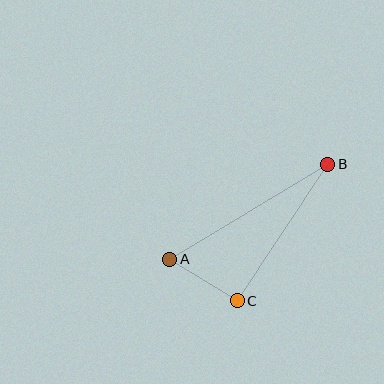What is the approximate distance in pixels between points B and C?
The distance between B and C is approximately 164 pixels.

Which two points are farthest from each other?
Points A and B are farthest from each other.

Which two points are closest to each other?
Points A and C are closest to each other.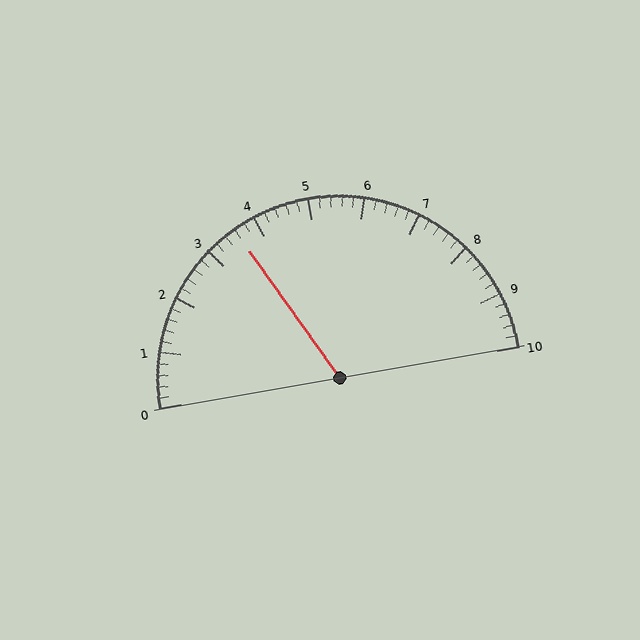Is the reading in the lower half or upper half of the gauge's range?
The reading is in the lower half of the range (0 to 10).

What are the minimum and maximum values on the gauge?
The gauge ranges from 0 to 10.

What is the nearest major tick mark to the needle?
The nearest major tick mark is 4.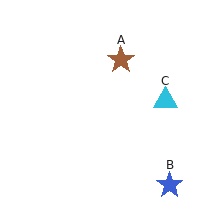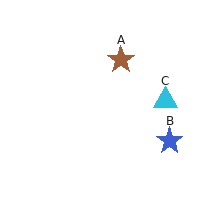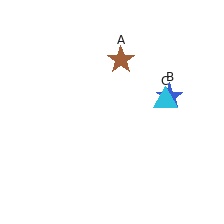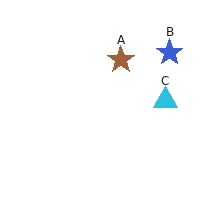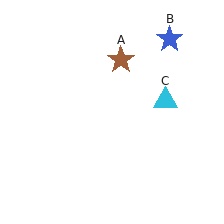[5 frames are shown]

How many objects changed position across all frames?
1 object changed position: blue star (object B).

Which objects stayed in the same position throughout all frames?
Brown star (object A) and cyan triangle (object C) remained stationary.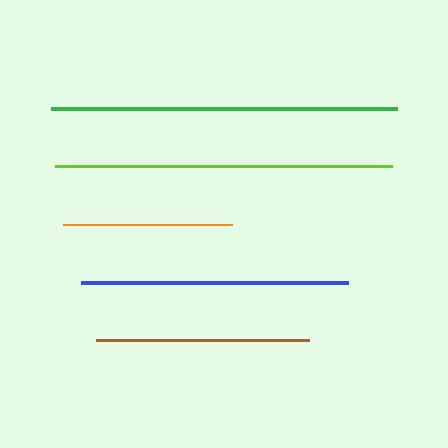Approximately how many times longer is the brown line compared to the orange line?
The brown line is approximately 1.3 times the length of the orange line.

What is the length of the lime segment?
The lime segment is approximately 337 pixels long.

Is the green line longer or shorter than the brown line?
The green line is longer than the brown line.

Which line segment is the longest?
The green line is the longest at approximately 346 pixels.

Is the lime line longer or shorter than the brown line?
The lime line is longer than the brown line.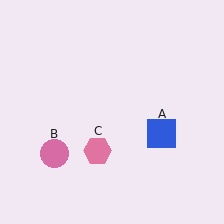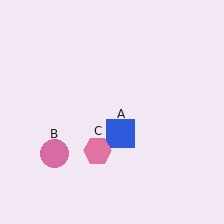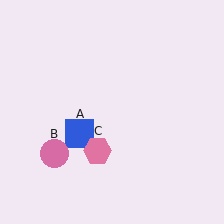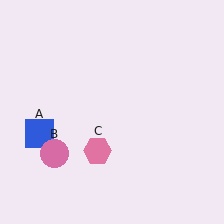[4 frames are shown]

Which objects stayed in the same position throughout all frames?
Pink circle (object B) and pink hexagon (object C) remained stationary.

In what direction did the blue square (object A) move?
The blue square (object A) moved left.